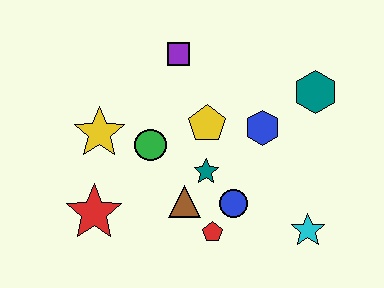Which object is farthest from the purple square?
The cyan star is farthest from the purple square.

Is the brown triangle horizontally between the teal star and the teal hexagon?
No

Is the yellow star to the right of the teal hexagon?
No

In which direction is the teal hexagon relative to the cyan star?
The teal hexagon is above the cyan star.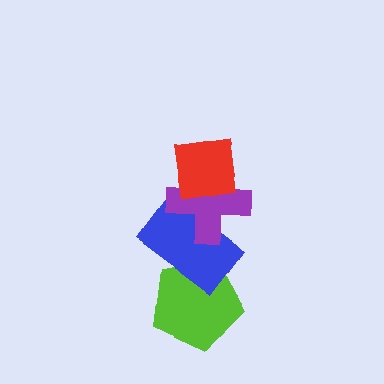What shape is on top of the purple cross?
The red square is on top of the purple cross.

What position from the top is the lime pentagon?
The lime pentagon is 4th from the top.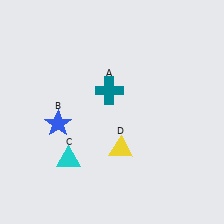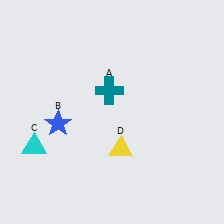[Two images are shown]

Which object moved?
The cyan triangle (C) moved left.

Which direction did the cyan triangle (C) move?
The cyan triangle (C) moved left.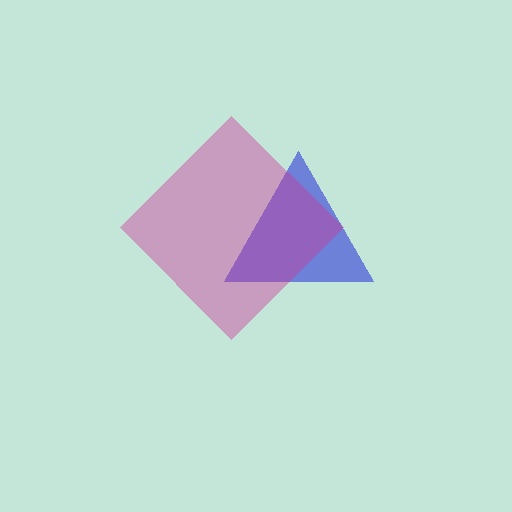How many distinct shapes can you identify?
There are 2 distinct shapes: a blue triangle, a magenta diamond.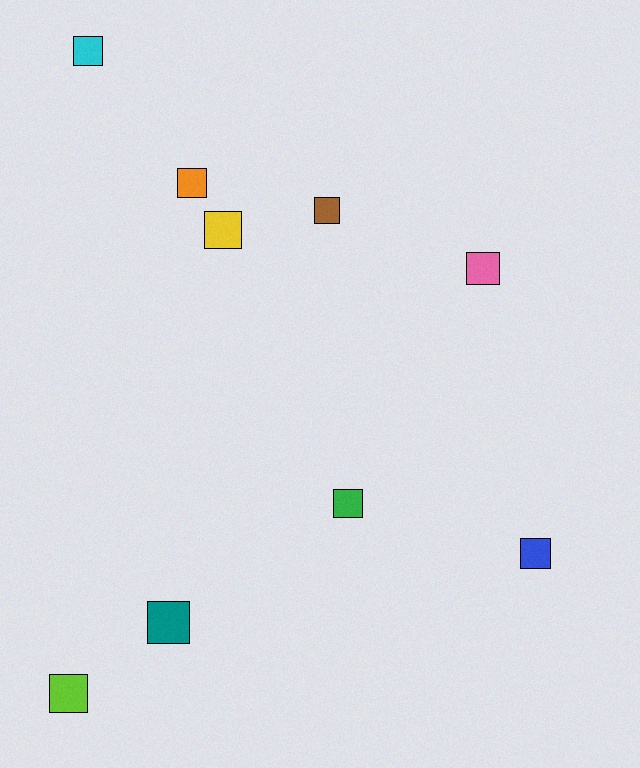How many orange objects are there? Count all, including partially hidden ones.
There is 1 orange object.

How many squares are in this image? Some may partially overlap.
There are 9 squares.